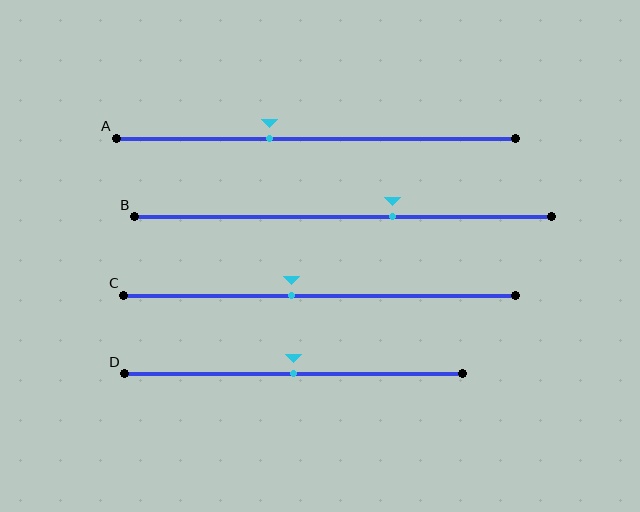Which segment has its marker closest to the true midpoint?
Segment D has its marker closest to the true midpoint.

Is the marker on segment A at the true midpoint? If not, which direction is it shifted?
No, the marker on segment A is shifted to the left by about 12% of the segment length.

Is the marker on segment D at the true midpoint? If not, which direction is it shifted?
Yes, the marker on segment D is at the true midpoint.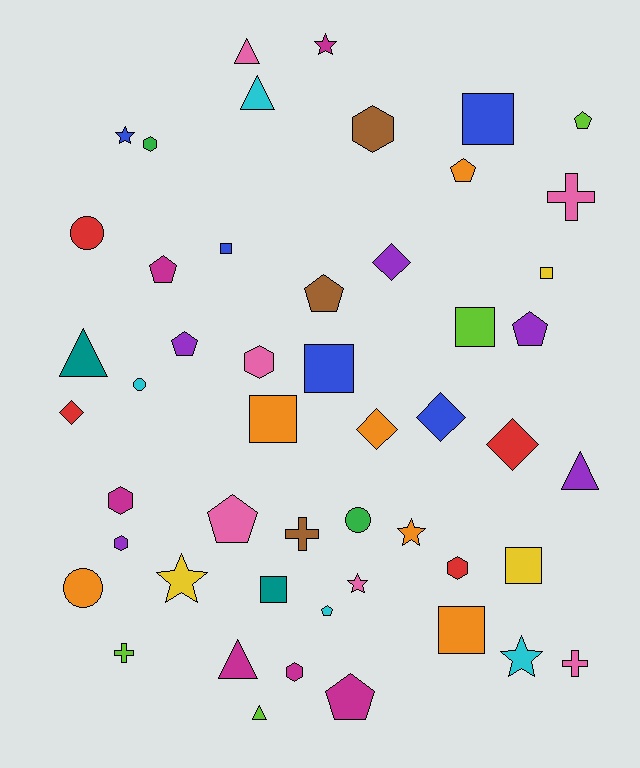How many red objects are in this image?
There are 4 red objects.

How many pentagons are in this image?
There are 9 pentagons.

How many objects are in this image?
There are 50 objects.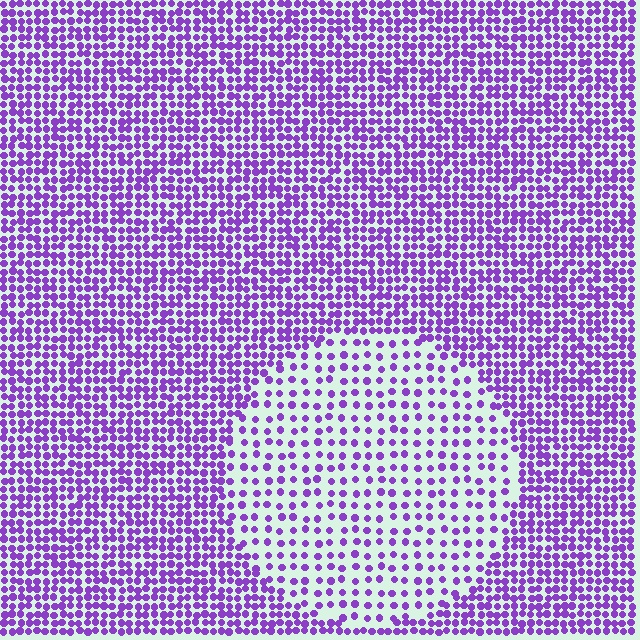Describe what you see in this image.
The image contains small purple elements arranged at two different densities. A circle-shaped region is visible where the elements are less densely packed than the surrounding area.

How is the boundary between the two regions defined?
The boundary is defined by a change in element density (approximately 2.2x ratio). All elements are the same color, size, and shape.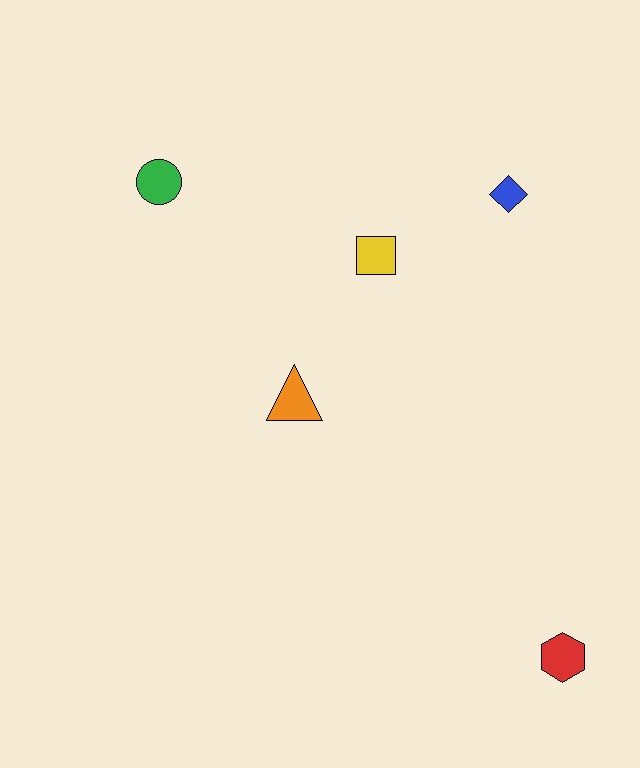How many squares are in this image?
There is 1 square.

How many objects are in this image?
There are 5 objects.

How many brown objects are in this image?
There are no brown objects.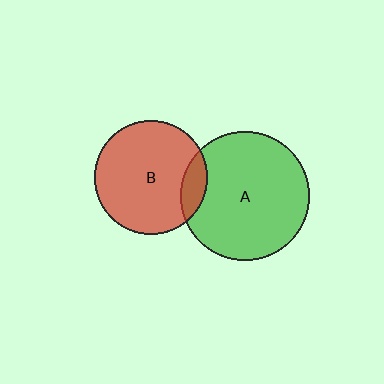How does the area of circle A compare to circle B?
Approximately 1.3 times.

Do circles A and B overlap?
Yes.